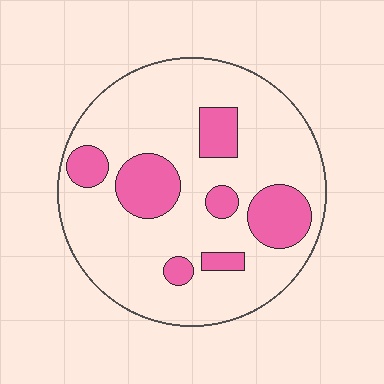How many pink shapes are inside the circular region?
7.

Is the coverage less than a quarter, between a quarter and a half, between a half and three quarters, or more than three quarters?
Less than a quarter.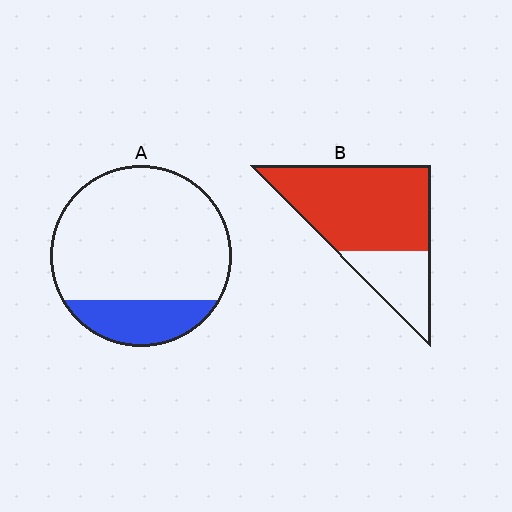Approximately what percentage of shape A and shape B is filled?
A is approximately 20% and B is approximately 70%.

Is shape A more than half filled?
No.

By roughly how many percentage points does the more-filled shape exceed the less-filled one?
By roughly 50 percentage points (B over A).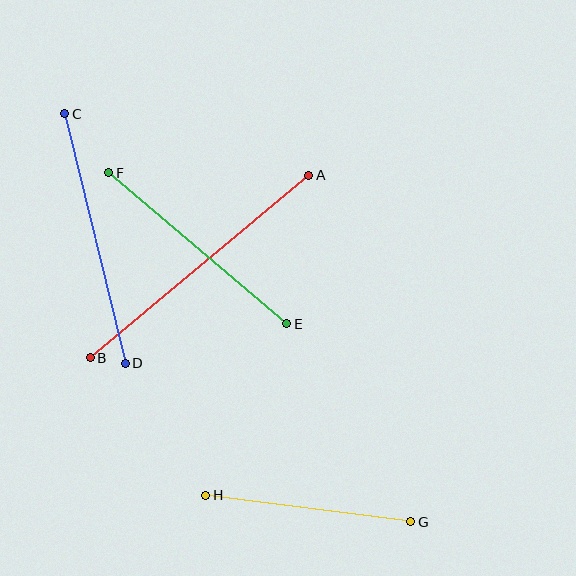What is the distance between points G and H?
The distance is approximately 207 pixels.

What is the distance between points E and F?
The distance is approximately 234 pixels.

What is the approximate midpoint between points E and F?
The midpoint is at approximately (198, 248) pixels.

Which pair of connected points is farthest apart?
Points A and B are farthest apart.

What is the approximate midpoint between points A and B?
The midpoint is at approximately (200, 267) pixels.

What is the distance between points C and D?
The distance is approximately 256 pixels.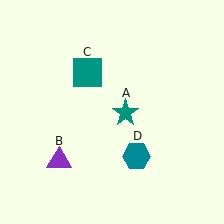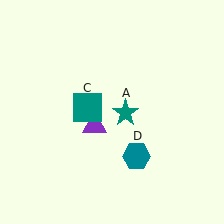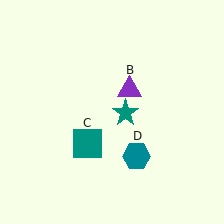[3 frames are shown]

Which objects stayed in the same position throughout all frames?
Teal star (object A) and teal hexagon (object D) remained stationary.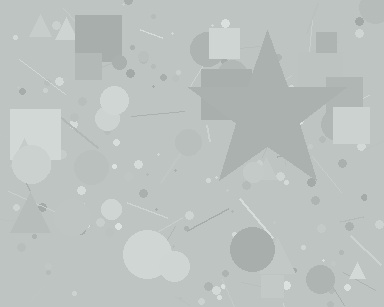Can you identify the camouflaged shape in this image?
The camouflaged shape is a star.